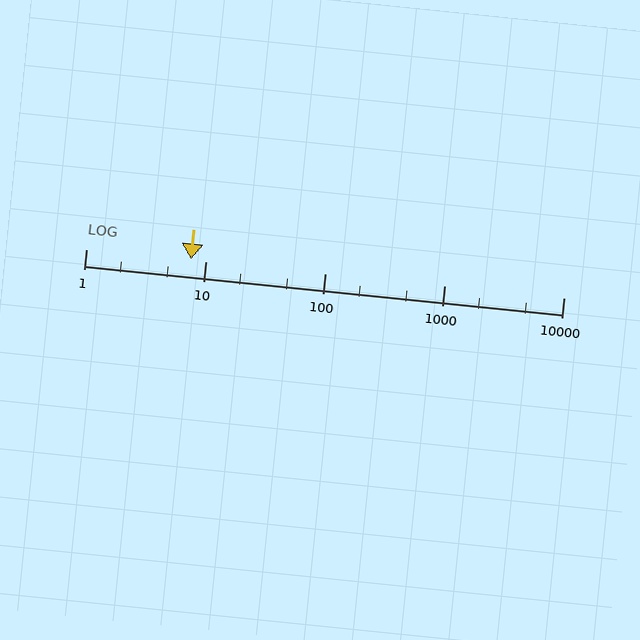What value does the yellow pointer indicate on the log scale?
The pointer indicates approximately 7.5.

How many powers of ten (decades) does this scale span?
The scale spans 4 decades, from 1 to 10000.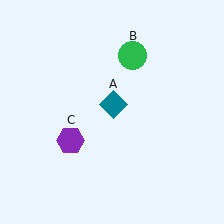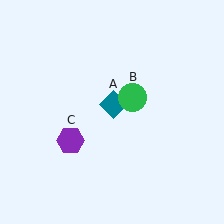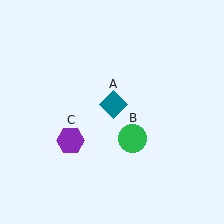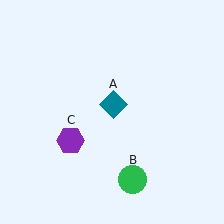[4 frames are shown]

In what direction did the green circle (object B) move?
The green circle (object B) moved down.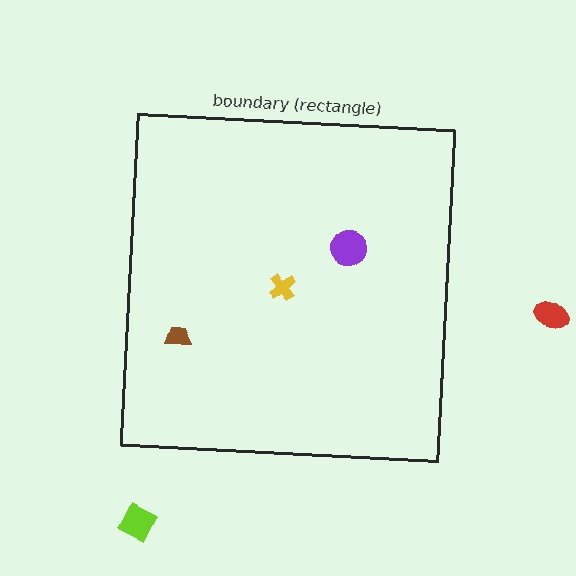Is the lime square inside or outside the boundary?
Outside.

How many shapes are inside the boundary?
3 inside, 2 outside.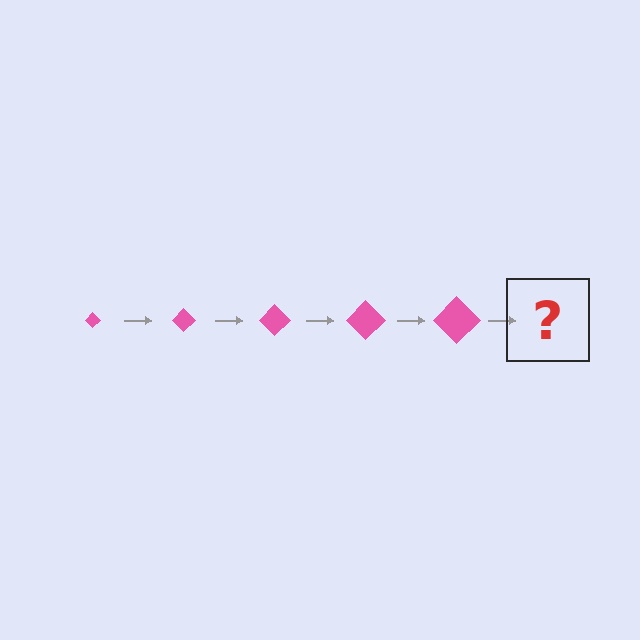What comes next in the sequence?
The next element should be a pink diamond, larger than the previous one.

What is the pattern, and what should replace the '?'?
The pattern is that the diamond gets progressively larger each step. The '?' should be a pink diamond, larger than the previous one.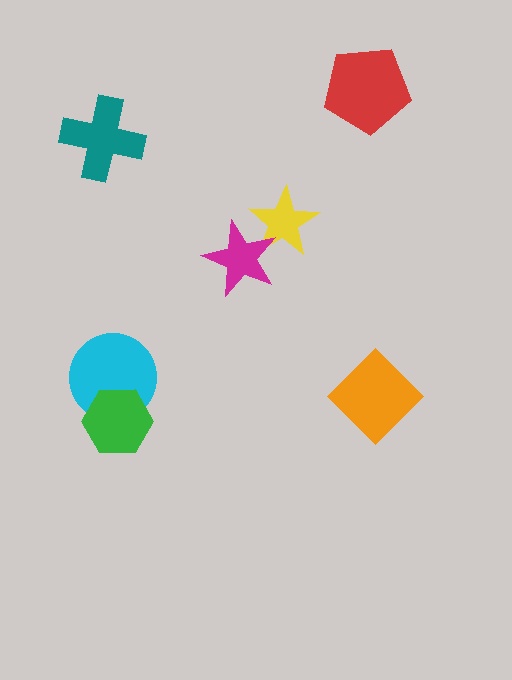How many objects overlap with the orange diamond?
0 objects overlap with the orange diamond.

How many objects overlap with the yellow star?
1 object overlaps with the yellow star.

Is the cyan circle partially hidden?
Yes, it is partially covered by another shape.